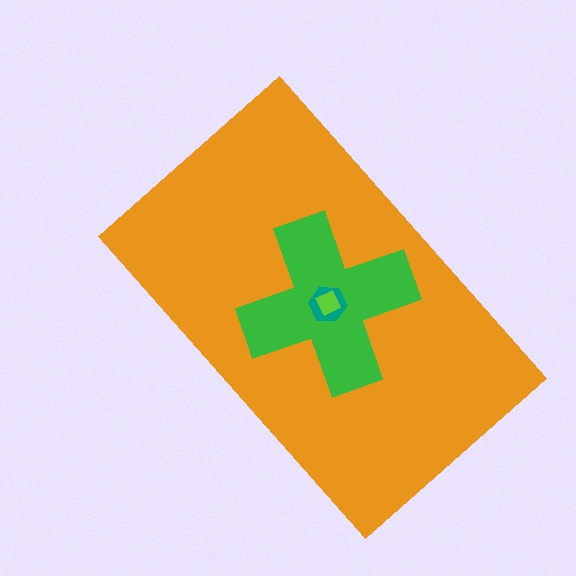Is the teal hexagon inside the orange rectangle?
Yes.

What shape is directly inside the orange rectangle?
The green cross.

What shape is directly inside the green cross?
The teal hexagon.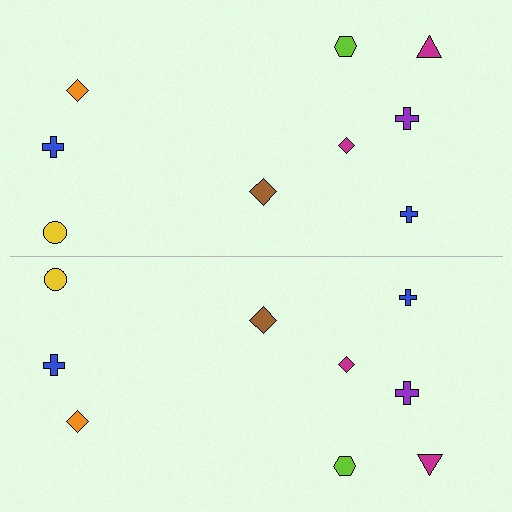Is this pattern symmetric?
Yes, this pattern has bilateral (reflection) symmetry.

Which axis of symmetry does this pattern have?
The pattern has a horizontal axis of symmetry running through the center of the image.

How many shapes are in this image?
There are 18 shapes in this image.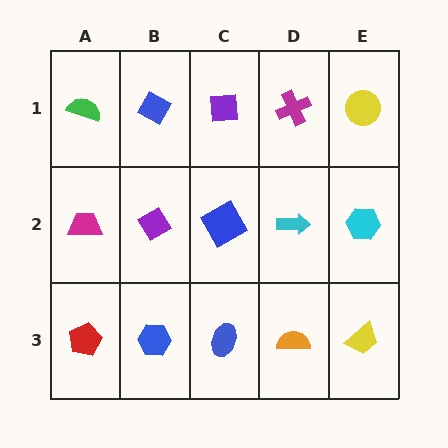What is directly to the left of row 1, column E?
A magenta cross.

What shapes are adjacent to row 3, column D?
A cyan arrow (row 2, column D), a blue ellipse (row 3, column C), a yellow trapezoid (row 3, column E).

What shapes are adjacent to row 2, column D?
A magenta cross (row 1, column D), an orange semicircle (row 3, column D), a blue square (row 2, column C), a cyan hexagon (row 2, column E).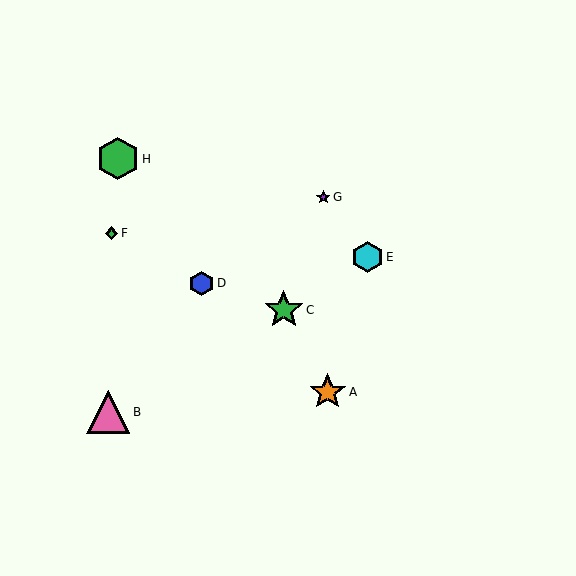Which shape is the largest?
The pink triangle (labeled B) is the largest.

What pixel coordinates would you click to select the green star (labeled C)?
Click at (284, 310) to select the green star C.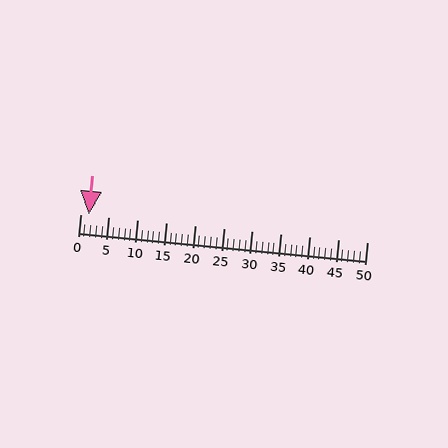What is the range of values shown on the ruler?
The ruler shows values from 0 to 50.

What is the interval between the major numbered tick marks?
The major tick marks are spaced 5 units apart.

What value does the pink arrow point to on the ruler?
The pink arrow points to approximately 2.